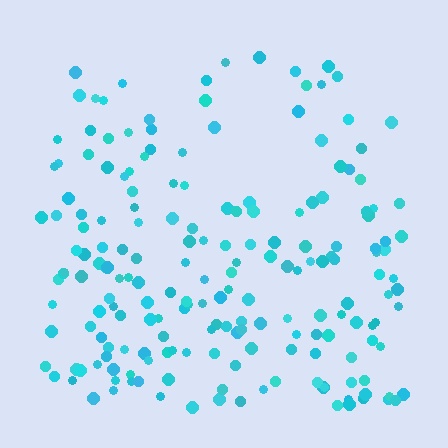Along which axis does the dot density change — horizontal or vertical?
Vertical.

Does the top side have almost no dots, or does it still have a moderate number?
Still a moderate number, just noticeably fewer than the bottom.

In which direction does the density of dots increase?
From top to bottom, with the bottom side densest.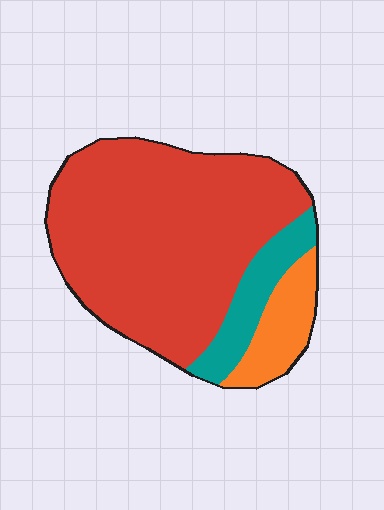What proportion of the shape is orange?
Orange covers 12% of the shape.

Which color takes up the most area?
Red, at roughly 75%.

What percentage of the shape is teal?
Teal covers 13% of the shape.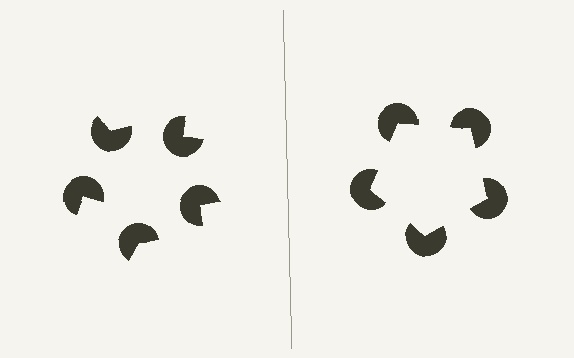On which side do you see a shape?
An illusory pentagon appears on the right side. On the left side the wedge cuts are rotated, so no coherent shape forms.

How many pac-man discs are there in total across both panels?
10 — 5 on each side.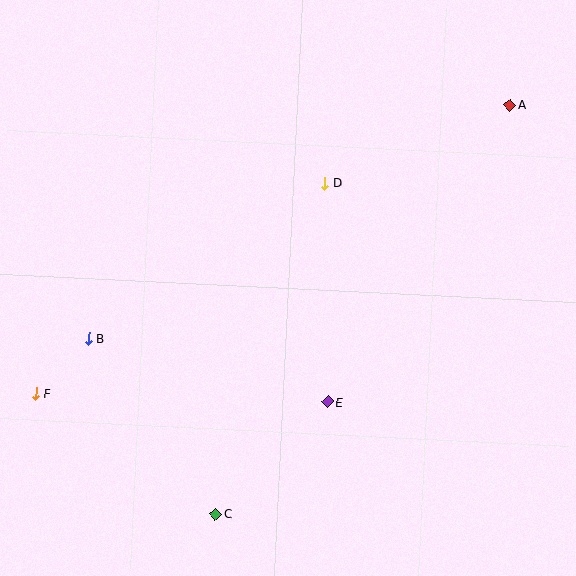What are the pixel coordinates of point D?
Point D is at (325, 183).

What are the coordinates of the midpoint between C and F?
The midpoint between C and F is at (126, 454).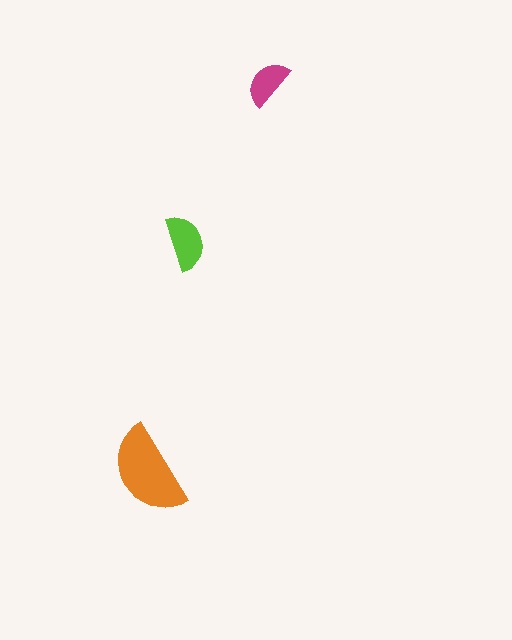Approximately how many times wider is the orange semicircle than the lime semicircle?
About 1.5 times wider.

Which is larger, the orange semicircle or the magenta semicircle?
The orange one.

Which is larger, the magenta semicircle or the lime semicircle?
The lime one.